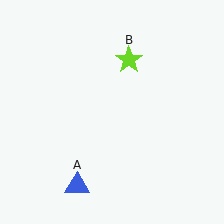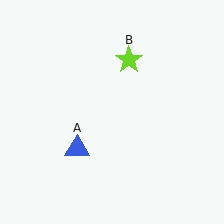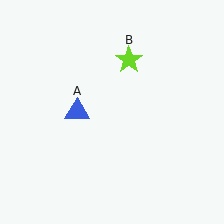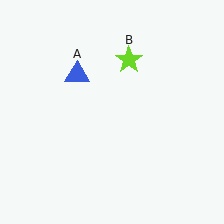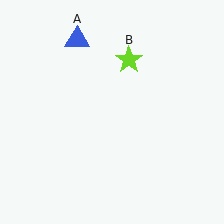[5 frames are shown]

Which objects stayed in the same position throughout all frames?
Lime star (object B) remained stationary.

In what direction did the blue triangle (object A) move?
The blue triangle (object A) moved up.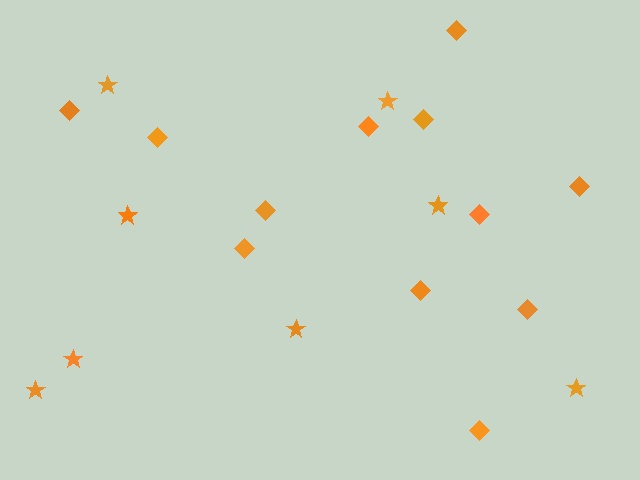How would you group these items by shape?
There are 2 groups: one group of diamonds (12) and one group of stars (8).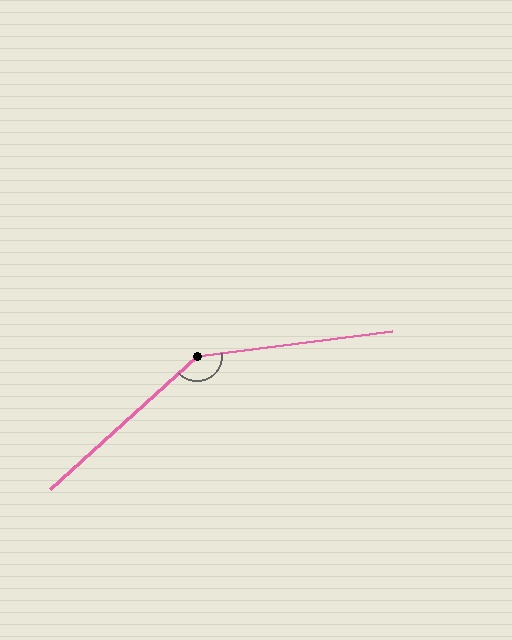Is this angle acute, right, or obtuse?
It is obtuse.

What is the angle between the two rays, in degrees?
Approximately 145 degrees.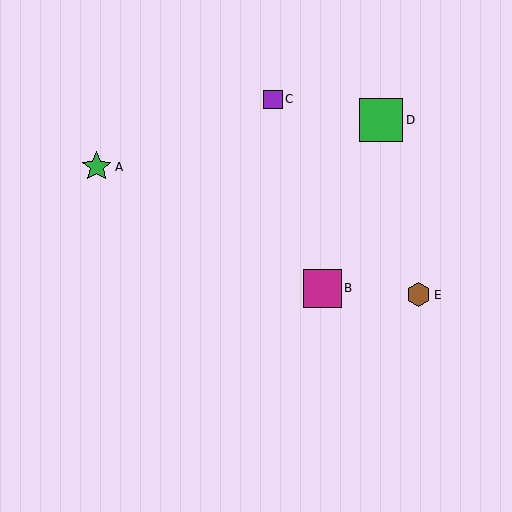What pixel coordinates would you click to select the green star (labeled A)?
Click at (97, 167) to select the green star A.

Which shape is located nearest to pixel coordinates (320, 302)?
The magenta square (labeled B) at (322, 288) is nearest to that location.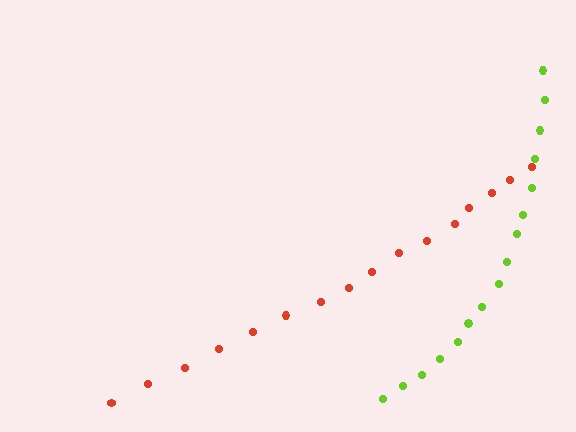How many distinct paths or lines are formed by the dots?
There are 2 distinct paths.